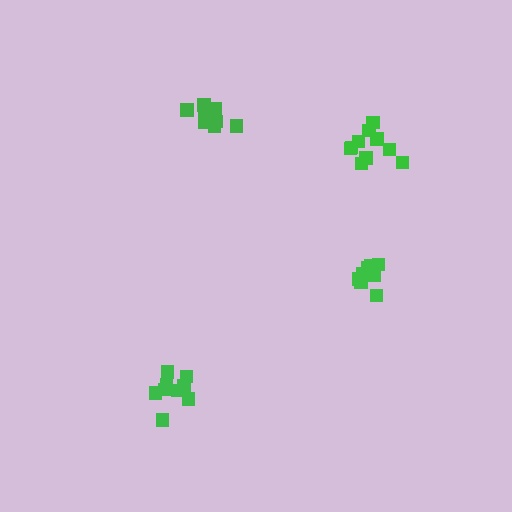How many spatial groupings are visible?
There are 4 spatial groupings.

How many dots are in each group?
Group 1: 8 dots, Group 2: 10 dots, Group 3: 9 dots, Group 4: 9 dots (36 total).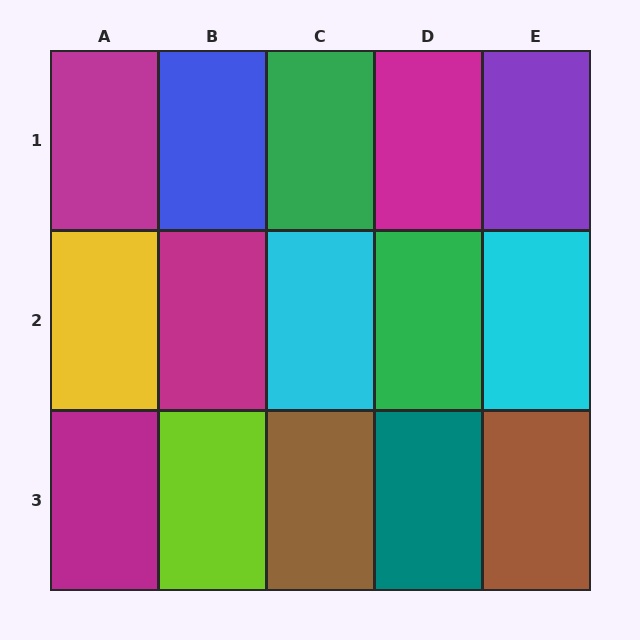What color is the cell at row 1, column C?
Green.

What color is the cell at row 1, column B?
Blue.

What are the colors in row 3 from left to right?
Magenta, lime, brown, teal, brown.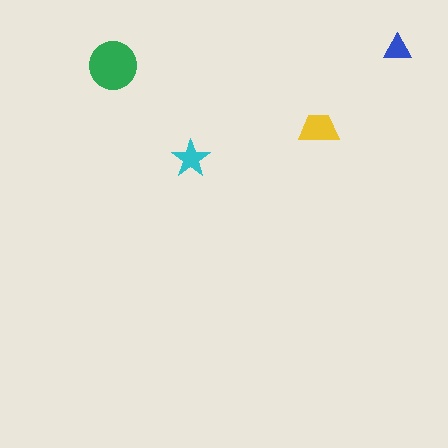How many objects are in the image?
There are 4 objects in the image.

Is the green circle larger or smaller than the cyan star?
Larger.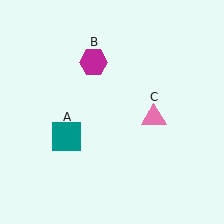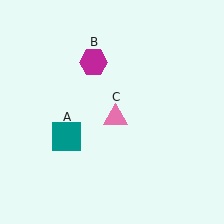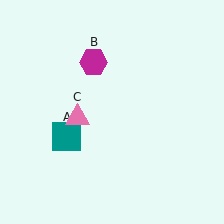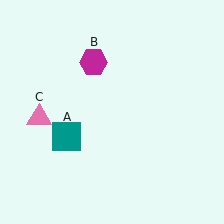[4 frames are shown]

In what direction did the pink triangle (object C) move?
The pink triangle (object C) moved left.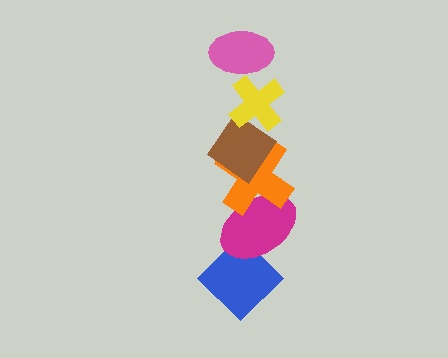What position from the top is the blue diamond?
The blue diamond is 6th from the top.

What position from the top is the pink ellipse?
The pink ellipse is 1st from the top.